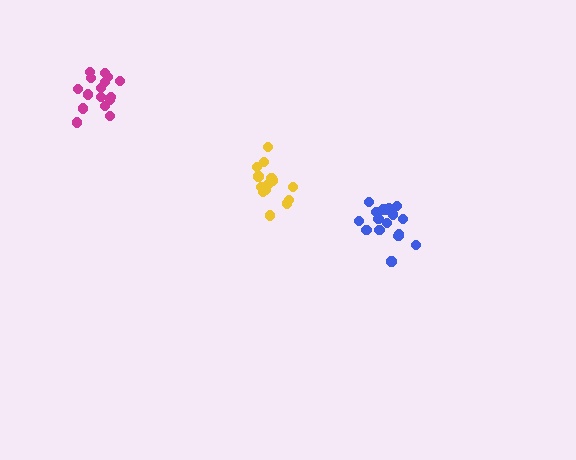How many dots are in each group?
Group 1: 16 dots, Group 2: 15 dots, Group 3: 18 dots (49 total).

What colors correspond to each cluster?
The clusters are colored: magenta, yellow, blue.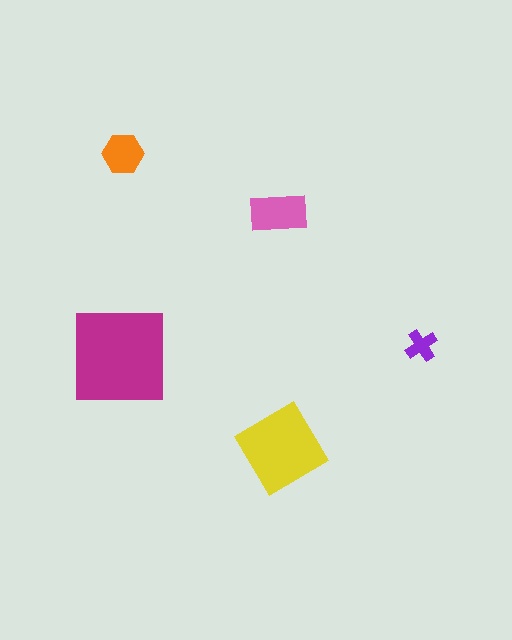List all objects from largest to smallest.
The magenta square, the yellow diamond, the pink rectangle, the orange hexagon, the purple cross.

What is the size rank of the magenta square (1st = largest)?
1st.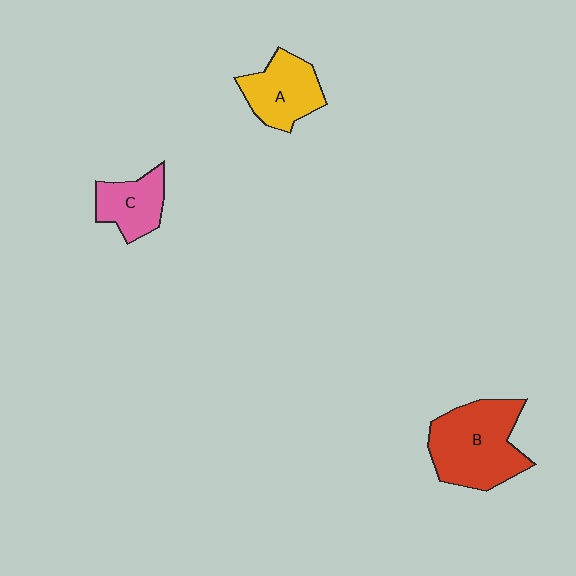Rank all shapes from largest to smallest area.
From largest to smallest: B (red), A (yellow), C (pink).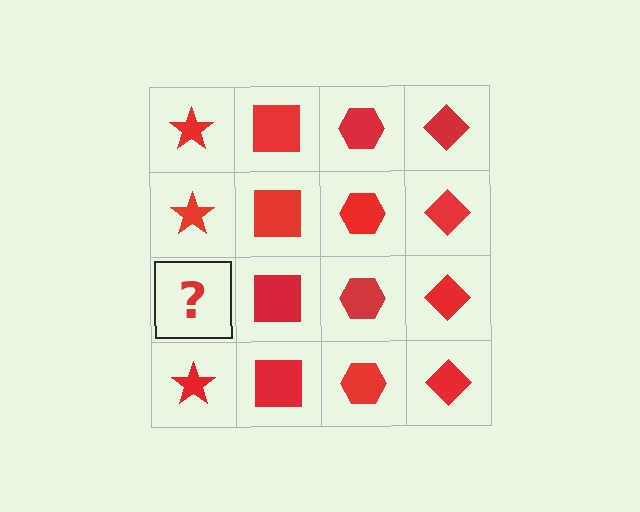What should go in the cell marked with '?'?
The missing cell should contain a red star.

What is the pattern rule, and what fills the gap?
The rule is that each column has a consistent shape. The gap should be filled with a red star.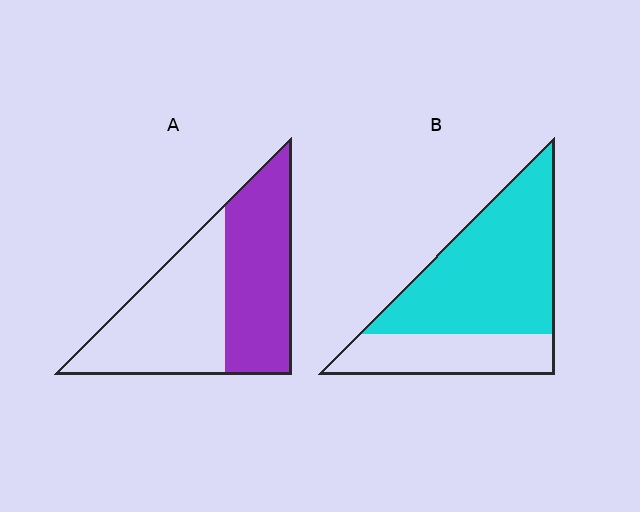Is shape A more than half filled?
Roughly half.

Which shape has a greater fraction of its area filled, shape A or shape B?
Shape B.